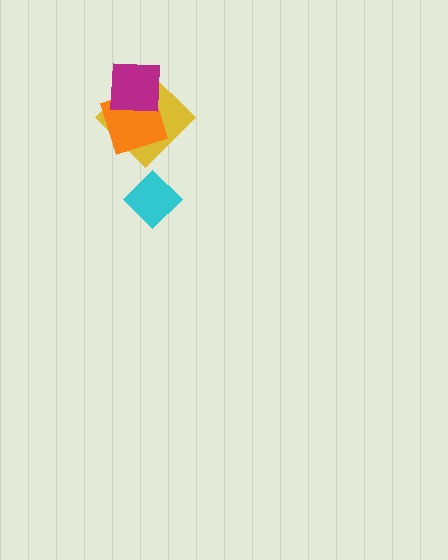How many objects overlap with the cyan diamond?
0 objects overlap with the cyan diamond.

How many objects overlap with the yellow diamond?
2 objects overlap with the yellow diamond.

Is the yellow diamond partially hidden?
Yes, it is partially covered by another shape.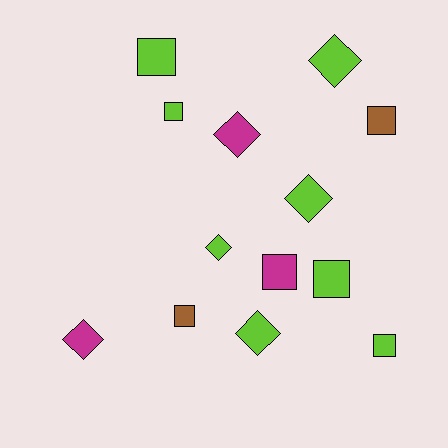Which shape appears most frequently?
Square, with 7 objects.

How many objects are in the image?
There are 13 objects.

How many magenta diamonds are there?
There are 2 magenta diamonds.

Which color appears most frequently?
Lime, with 8 objects.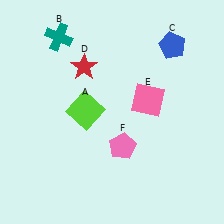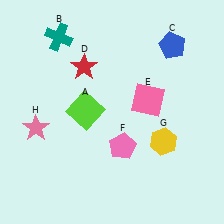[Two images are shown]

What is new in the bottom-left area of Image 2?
A pink star (H) was added in the bottom-left area of Image 2.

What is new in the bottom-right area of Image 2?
A yellow hexagon (G) was added in the bottom-right area of Image 2.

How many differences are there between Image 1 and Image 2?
There are 2 differences between the two images.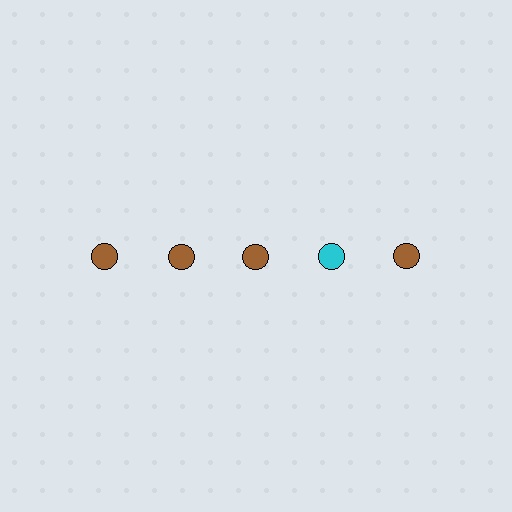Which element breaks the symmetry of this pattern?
The cyan circle in the top row, second from right column breaks the symmetry. All other shapes are brown circles.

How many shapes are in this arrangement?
There are 5 shapes arranged in a grid pattern.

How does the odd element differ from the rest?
It has a different color: cyan instead of brown.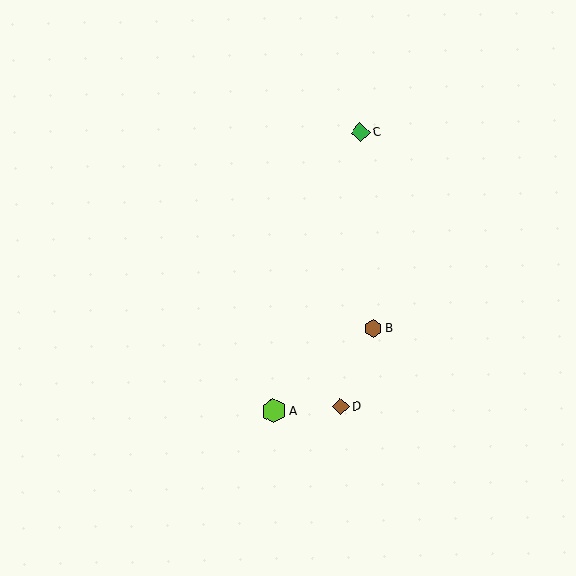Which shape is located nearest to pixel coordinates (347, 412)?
The brown diamond (labeled D) at (341, 407) is nearest to that location.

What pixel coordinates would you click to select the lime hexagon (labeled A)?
Click at (274, 411) to select the lime hexagon A.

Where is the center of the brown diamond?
The center of the brown diamond is at (341, 407).